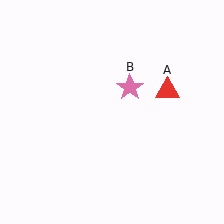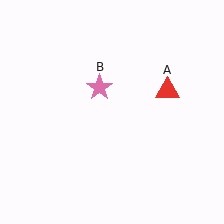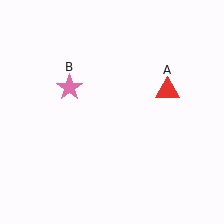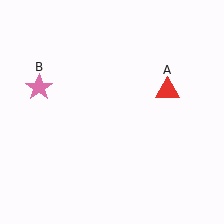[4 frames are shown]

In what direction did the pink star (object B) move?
The pink star (object B) moved left.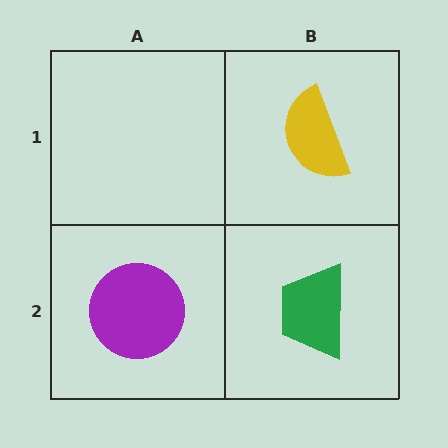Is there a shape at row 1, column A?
No, that cell is empty.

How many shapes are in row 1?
1 shape.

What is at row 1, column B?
A yellow semicircle.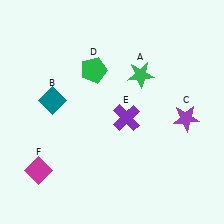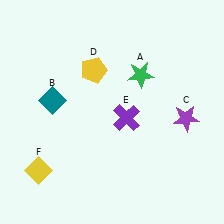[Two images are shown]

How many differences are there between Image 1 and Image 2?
There are 2 differences between the two images.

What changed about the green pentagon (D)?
In Image 1, D is green. In Image 2, it changed to yellow.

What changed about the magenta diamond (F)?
In Image 1, F is magenta. In Image 2, it changed to yellow.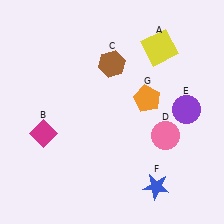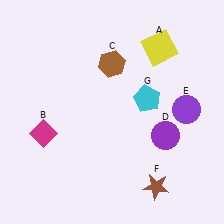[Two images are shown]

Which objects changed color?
D changed from pink to purple. F changed from blue to brown. G changed from orange to cyan.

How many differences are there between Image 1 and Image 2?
There are 3 differences between the two images.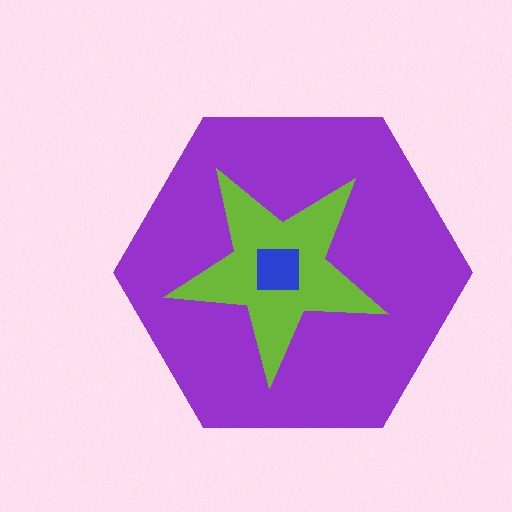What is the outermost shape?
The purple hexagon.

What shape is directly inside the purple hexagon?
The lime star.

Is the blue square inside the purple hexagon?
Yes.